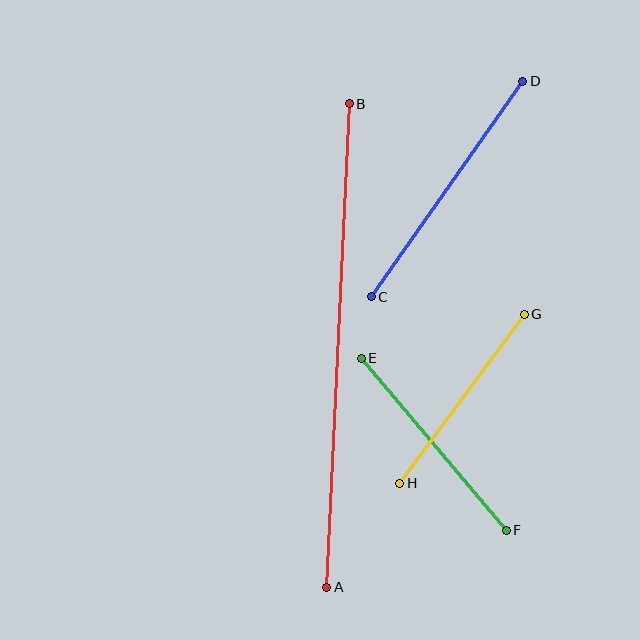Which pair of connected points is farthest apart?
Points A and B are farthest apart.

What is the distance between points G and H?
The distance is approximately 210 pixels.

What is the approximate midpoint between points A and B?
The midpoint is at approximately (338, 346) pixels.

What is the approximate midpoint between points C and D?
The midpoint is at approximately (447, 189) pixels.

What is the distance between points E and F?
The distance is approximately 225 pixels.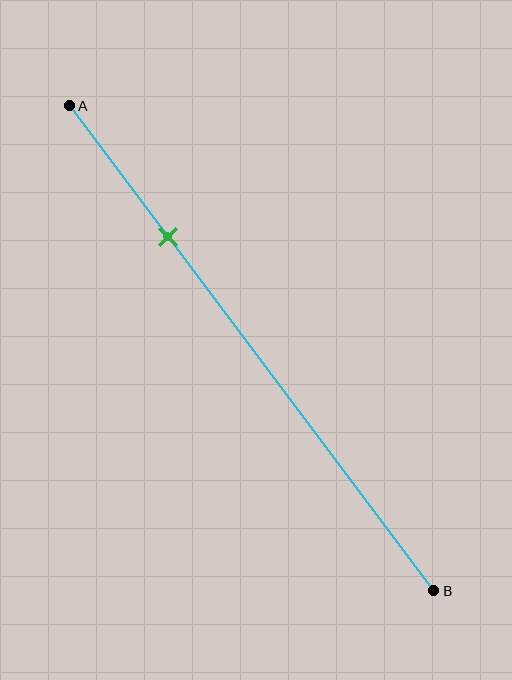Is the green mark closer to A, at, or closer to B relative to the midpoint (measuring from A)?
The green mark is closer to point A than the midpoint of segment AB.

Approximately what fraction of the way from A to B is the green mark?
The green mark is approximately 25% of the way from A to B.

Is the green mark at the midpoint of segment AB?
No, the mark is at about 25% from A, not at the 50% midpoint.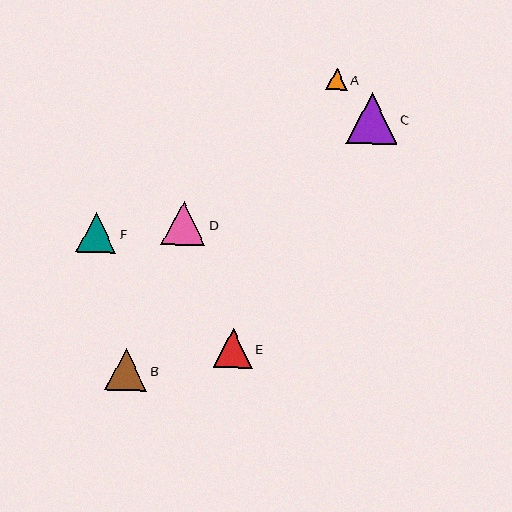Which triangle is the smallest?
Triangle A is the smallest with a size of approximately 21 pixels.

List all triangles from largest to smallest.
From largest to smallest: C, D, B, F, E, A.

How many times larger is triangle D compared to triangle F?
Triangle D is approximately 1.1 times the size of triangle F.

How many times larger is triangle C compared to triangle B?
Triangle C is approximately 1.2 times the size of triangle B.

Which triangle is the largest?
Triangle C is the largest with a size of approximately 51 pixels.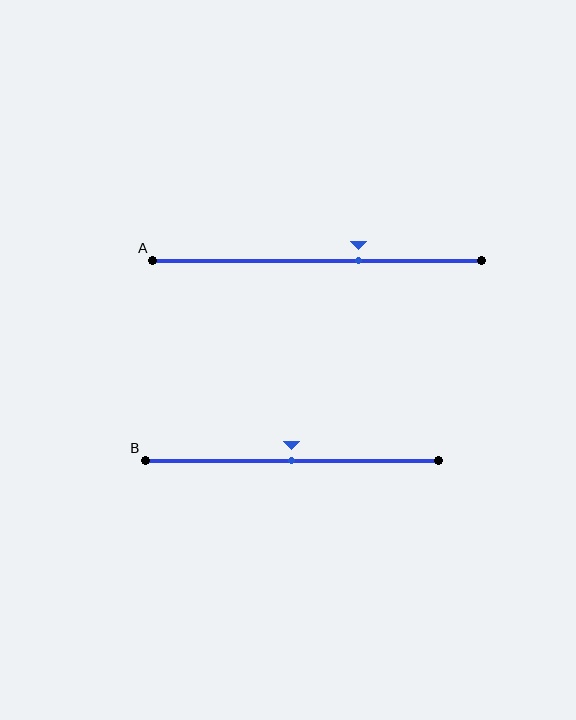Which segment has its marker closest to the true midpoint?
Segment B has its marker closest to the true midpoint.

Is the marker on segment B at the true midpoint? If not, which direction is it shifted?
Yes, the marker on segment B is at the true midpoint.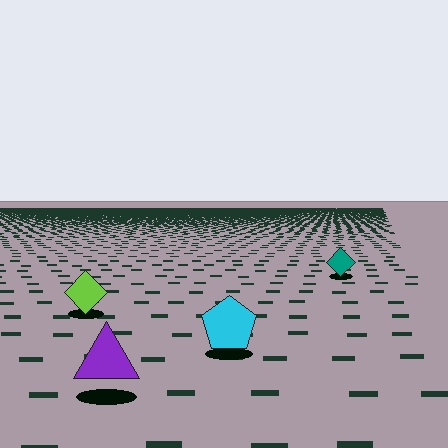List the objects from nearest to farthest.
From nearest to farthest: the purple triangle, the cyan pentagon, the lime diamond, the teal diamond.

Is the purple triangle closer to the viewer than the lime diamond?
Yes. The purple triangle is closer — you can tell from the texture gradient: the ground texture is coarser near it.